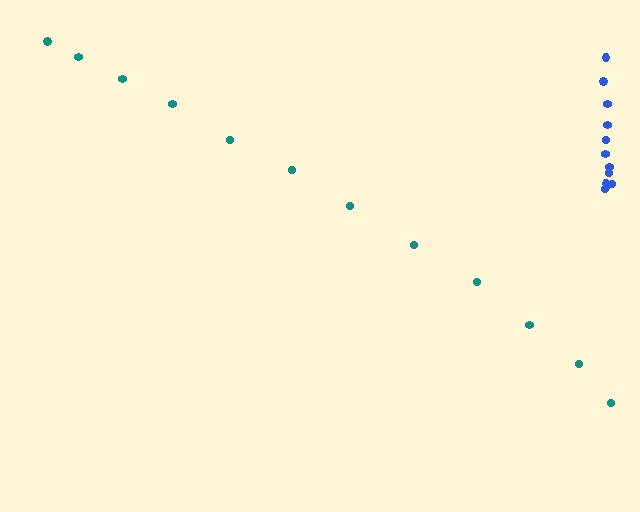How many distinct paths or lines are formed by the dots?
There are 2 distinct paths.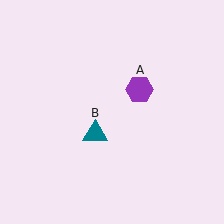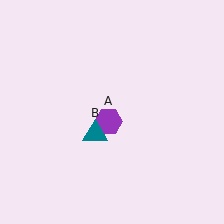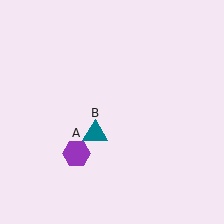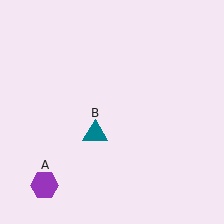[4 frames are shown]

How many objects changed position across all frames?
1 object changed position: purple hexagon (object A).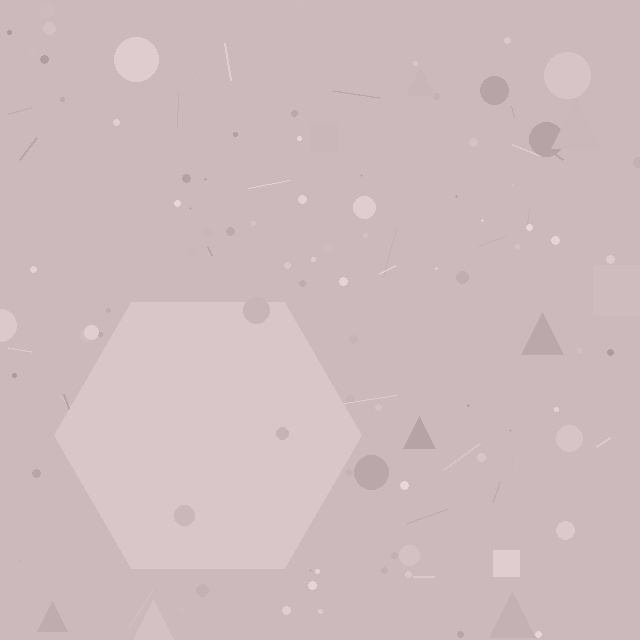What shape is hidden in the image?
A hexagon is hidden in the image.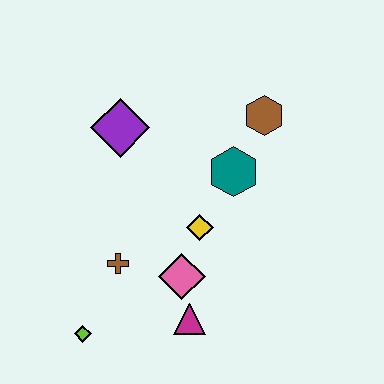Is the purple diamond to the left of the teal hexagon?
Yes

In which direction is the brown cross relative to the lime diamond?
The brown cross is above the lime diamond.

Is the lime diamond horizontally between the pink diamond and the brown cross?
No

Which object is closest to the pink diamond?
The magenta triangle is closest to the pink diamond.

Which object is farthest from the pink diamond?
The brown hexagon is farthest from the pink diamond.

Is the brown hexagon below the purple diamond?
No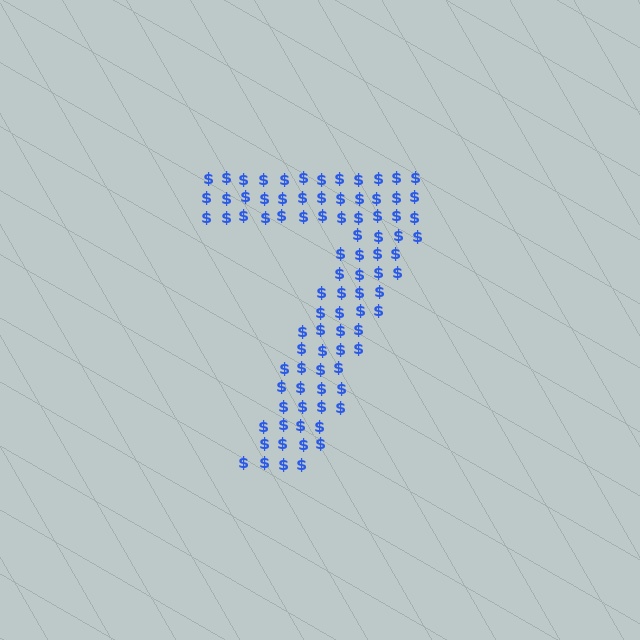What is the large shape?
The large shape is the digit 7.